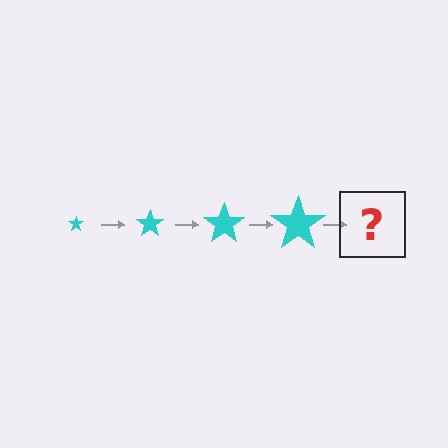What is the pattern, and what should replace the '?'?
The pattern is that the star gets progressively larger each step. The '?' should be a cyan star, larger than the previous one.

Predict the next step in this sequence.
The next step is a cyan star, larger than the previous one.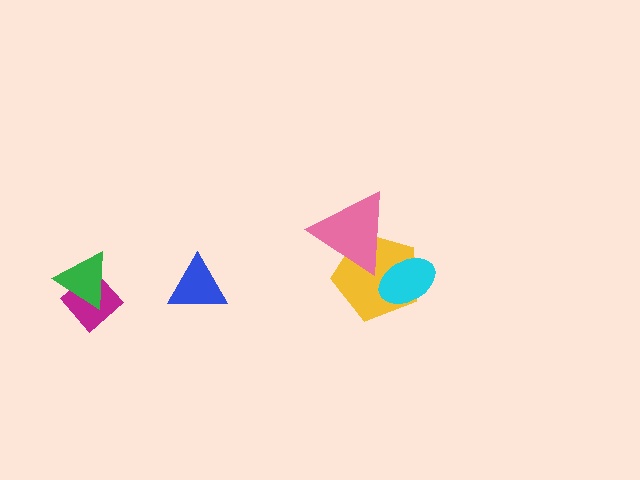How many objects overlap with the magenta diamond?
1 object overlaps with the magenta diamond.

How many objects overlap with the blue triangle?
0 objects overlap with the blue triangle.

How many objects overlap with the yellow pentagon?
2 objects overlap with the yellow pentagon.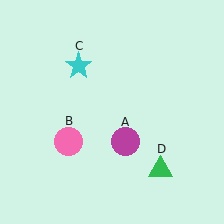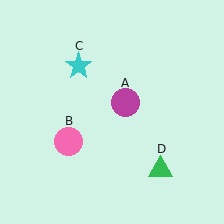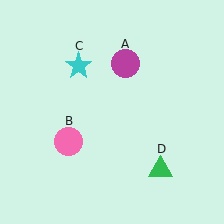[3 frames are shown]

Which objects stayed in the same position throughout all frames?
Pink circle (object B) and cyan star (object C) and green triangle (object D) remained stationary.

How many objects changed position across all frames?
1 object changed position: magenta circle (object A).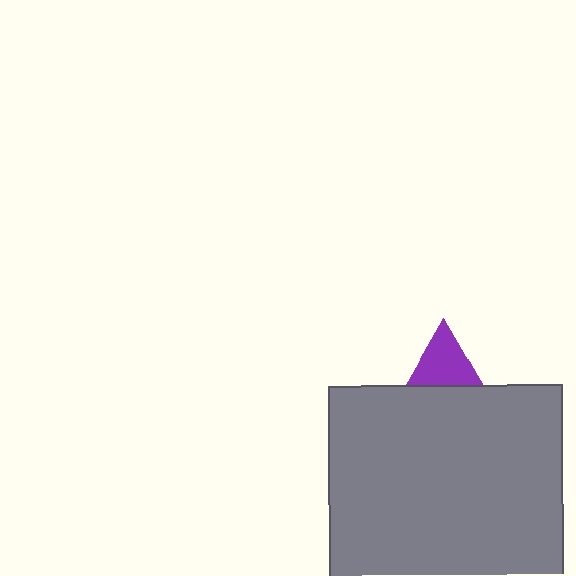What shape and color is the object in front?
The object in front is a gray rectangle.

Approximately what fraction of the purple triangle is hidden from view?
Roughly 65% of the purple triangle is hidden behind the gray rectangle.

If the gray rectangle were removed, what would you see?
You would see the complete purple triangle.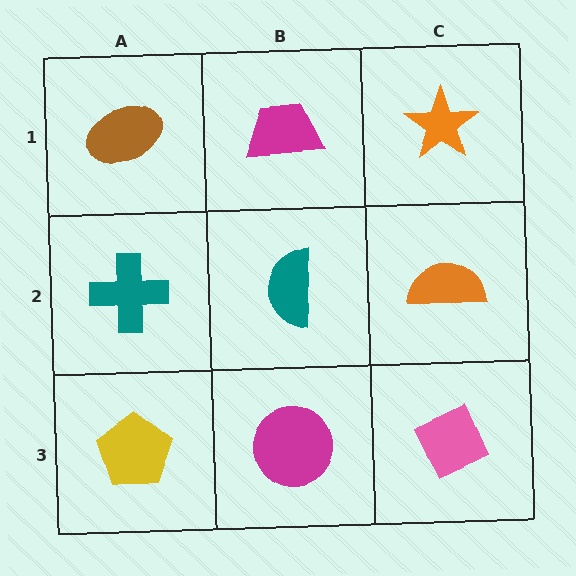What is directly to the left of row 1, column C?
A magenta trapezoid.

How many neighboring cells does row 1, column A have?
2.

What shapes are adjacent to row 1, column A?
A teal cross (row 2, column A), a magenta trapezoid (row 1, column B).